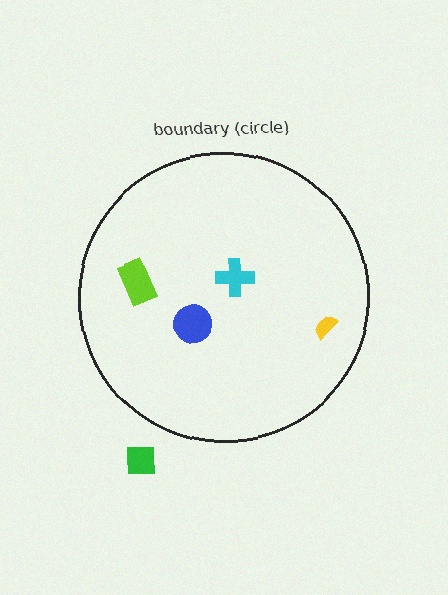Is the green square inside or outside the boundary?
Outside.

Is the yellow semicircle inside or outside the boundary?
Inside.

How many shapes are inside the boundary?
4 inside, 1 outside.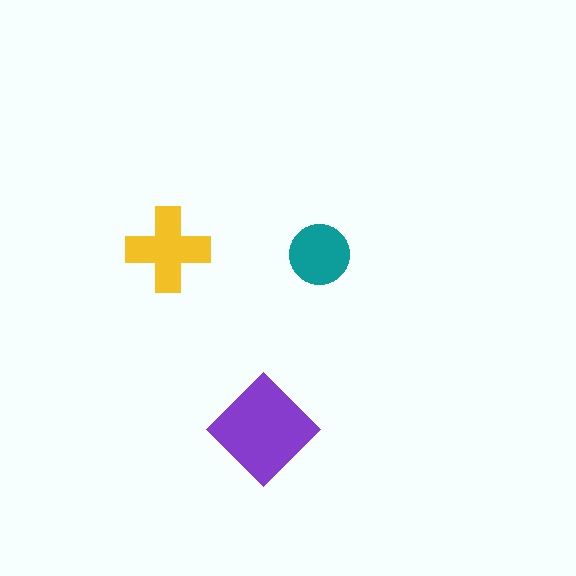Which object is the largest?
The purple diamond.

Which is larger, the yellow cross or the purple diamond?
The purple diamond.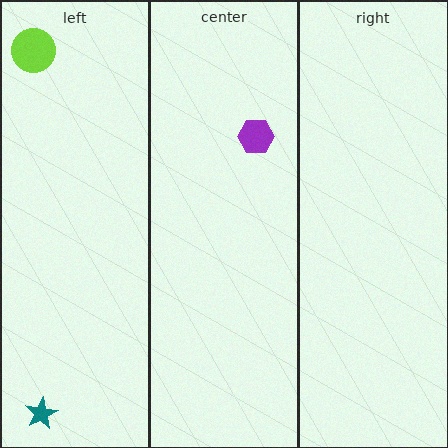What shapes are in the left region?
The teal star, the lime circle.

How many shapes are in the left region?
2.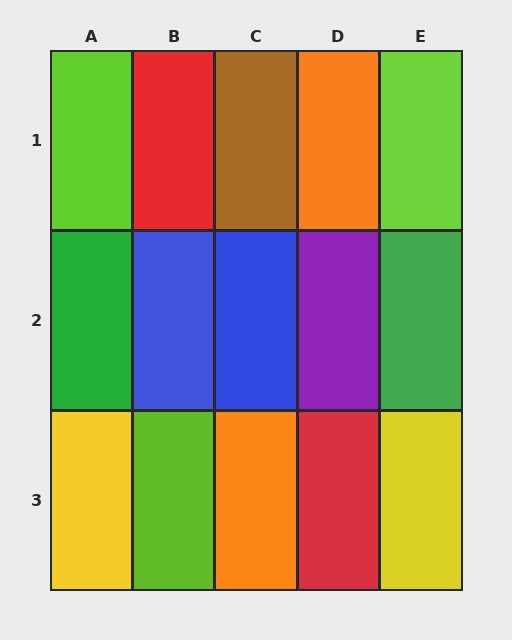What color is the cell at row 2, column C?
Blue.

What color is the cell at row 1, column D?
Orange.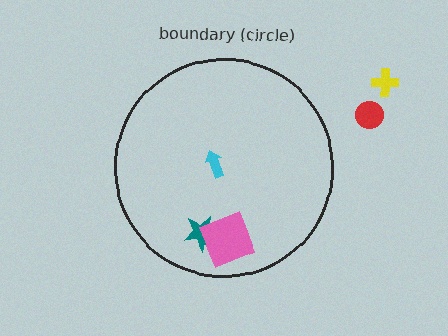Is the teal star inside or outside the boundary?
Inside.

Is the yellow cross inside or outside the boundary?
Outside.